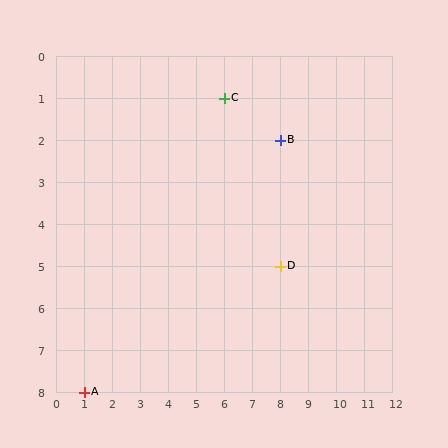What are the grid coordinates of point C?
Point C is at grid coordinates (6, 1).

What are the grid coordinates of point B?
Point B is at grid coordinates (8, 2).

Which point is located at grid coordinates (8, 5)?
Point D is at (8, 5).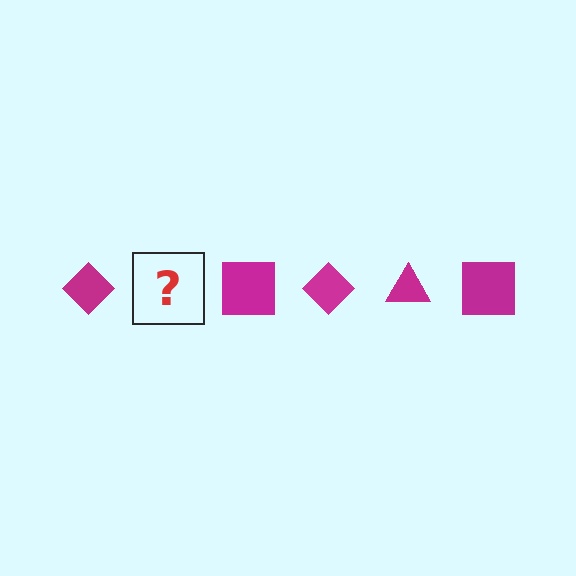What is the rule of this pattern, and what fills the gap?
The rule is that the pattern cycles through diamond, triangle, square shapes in magenta. The gap should be filled with a magenta triangle.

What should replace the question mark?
The question mark should be replaced with a magenta triangle.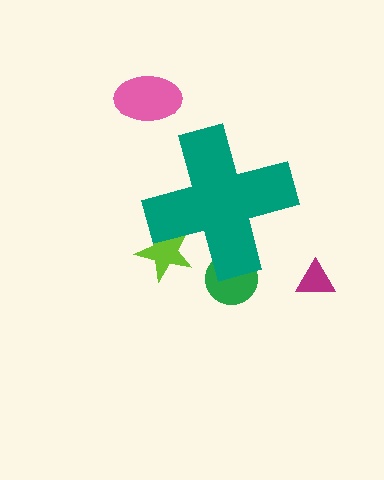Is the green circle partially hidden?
Yes, the green circle is partially hidden behind the teal cross.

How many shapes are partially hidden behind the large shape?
2 shapes are partially hidden.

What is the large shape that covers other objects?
A teal cross.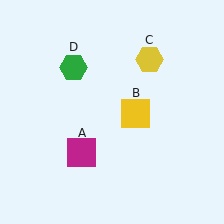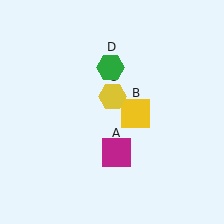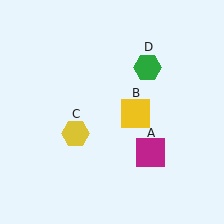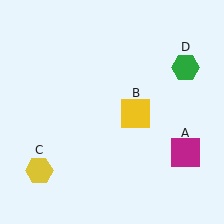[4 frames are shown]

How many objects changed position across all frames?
3 objects changed position: magenta square (object A), yellow hexagon (object C), green hexagon (object D).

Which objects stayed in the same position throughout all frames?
Yellow square (object B) remained stationary.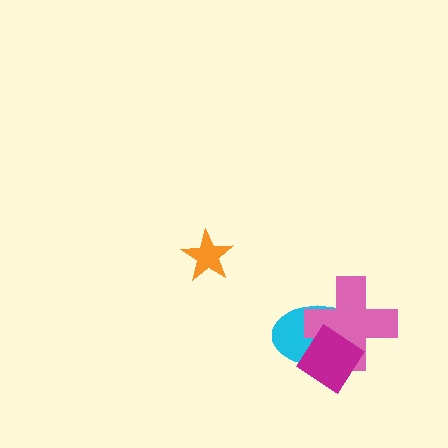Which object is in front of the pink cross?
The magenta diamond is in front of the pink cross.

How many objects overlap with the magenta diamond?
2 objects overlap with the magenta diamond.